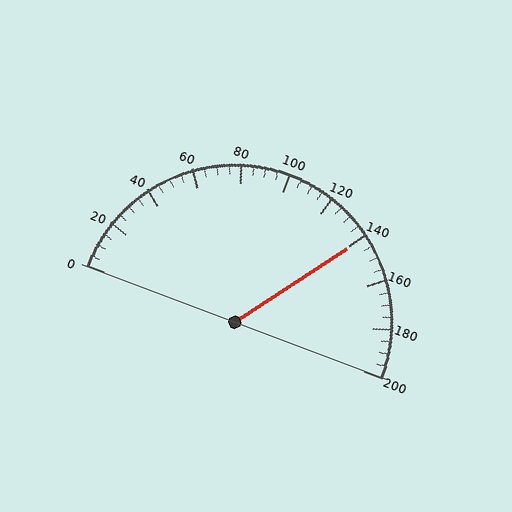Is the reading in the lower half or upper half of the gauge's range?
The reading is in the upper half of the range (0 to 200).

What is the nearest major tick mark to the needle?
The nearest major tick mark is 140.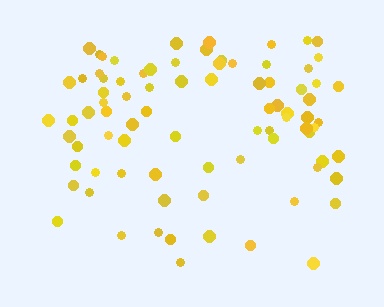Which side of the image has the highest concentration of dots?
The top.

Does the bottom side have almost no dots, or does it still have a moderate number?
Still a moderate number, just noticeably fewer than the top.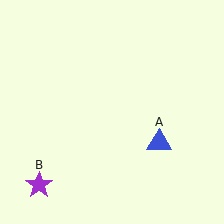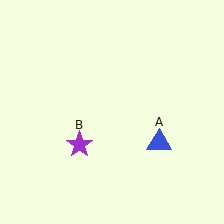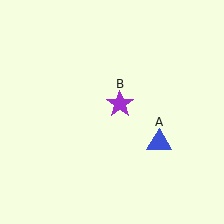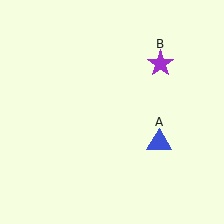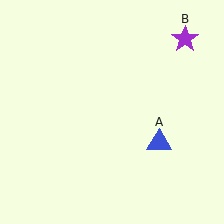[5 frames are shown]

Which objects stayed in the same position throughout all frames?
Blue triangle (object A) remained stationary.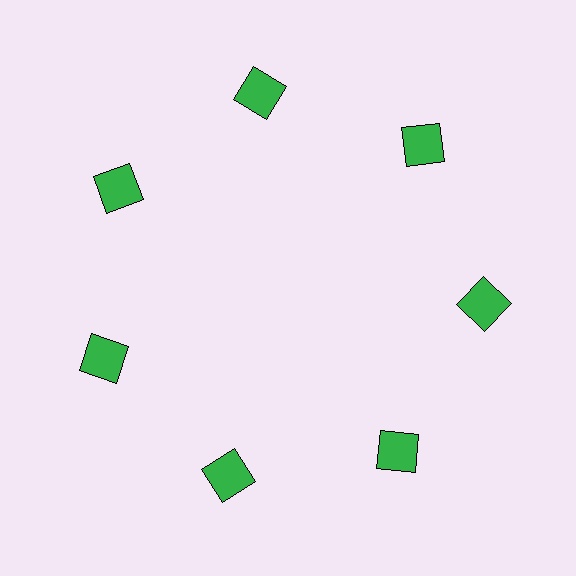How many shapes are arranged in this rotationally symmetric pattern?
There are 7 shapes, arranged in 7 groups of 1.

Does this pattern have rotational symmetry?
Yes, this pattern has 7-fold rotational symmetry. It looks the same after rotating 51 degrees around the center.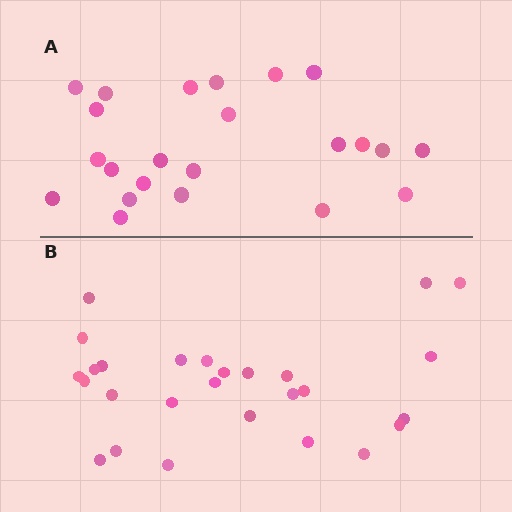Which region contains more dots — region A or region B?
Region B (the bottom region) has more dots.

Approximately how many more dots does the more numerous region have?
Region B has about 4 more dots than region A.